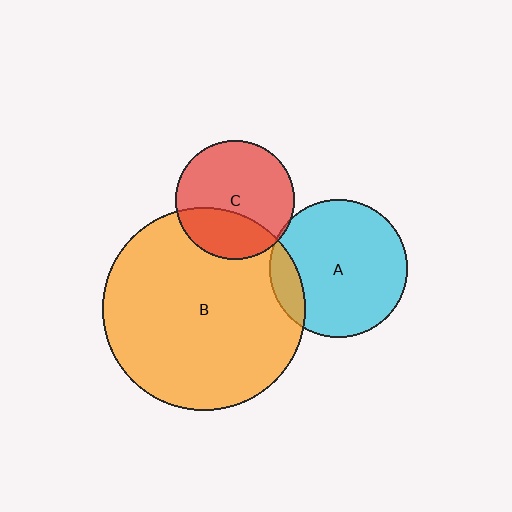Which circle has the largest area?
Circle B (orange).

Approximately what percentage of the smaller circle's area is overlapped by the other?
Approximately 30%.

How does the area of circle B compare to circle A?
Approximately 2.2 times.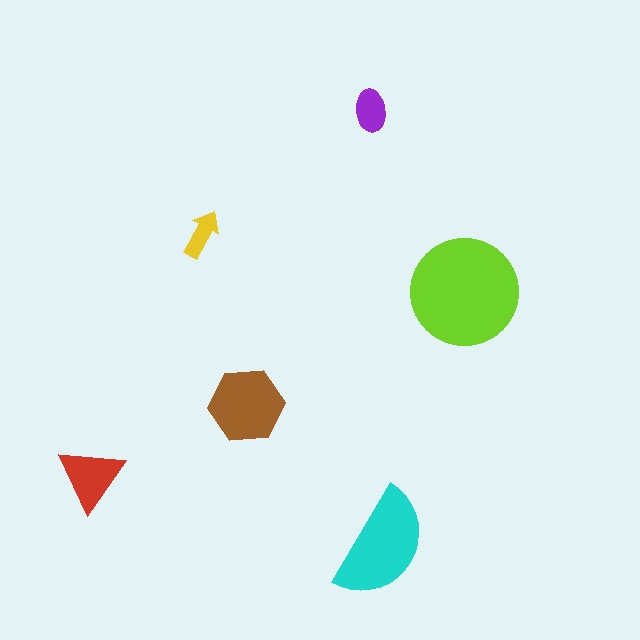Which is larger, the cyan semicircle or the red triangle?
The cyan semicircle.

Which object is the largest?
The lime circle.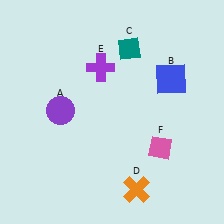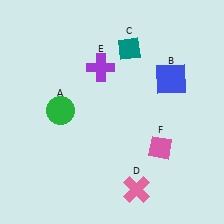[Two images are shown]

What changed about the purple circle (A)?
In Image 1, A is purple. In Image 2, it changed to green.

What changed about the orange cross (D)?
In Image 1, D is orange. In Image 2, it changed to pink.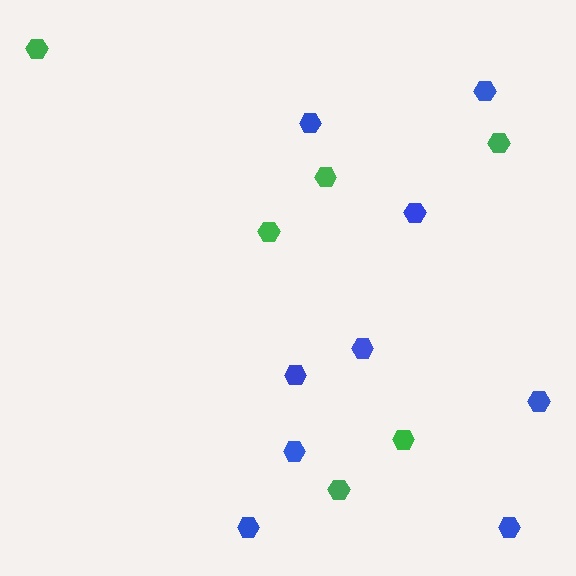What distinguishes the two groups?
There are 2 groups: one group of blue hexagons (9) and one group of green hexagons (6).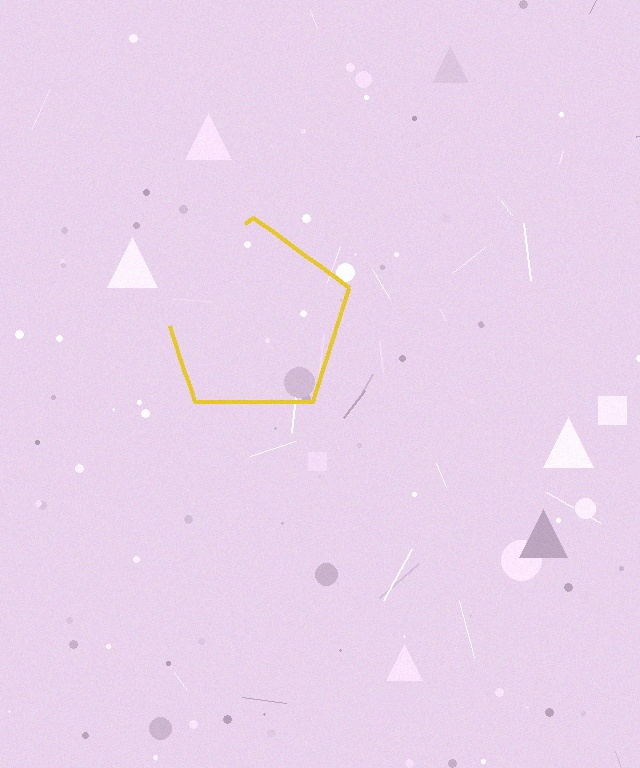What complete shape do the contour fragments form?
The contour fragments form a pentagon.